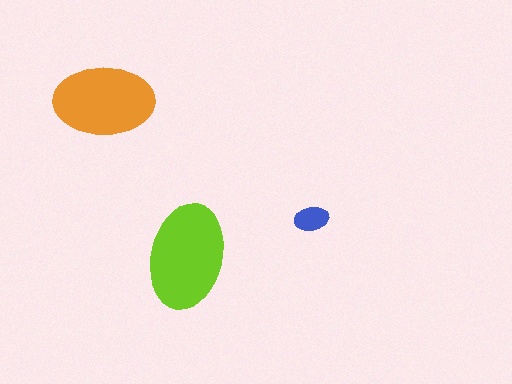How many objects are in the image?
There are 3 objects in the image.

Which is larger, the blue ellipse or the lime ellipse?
The lime one.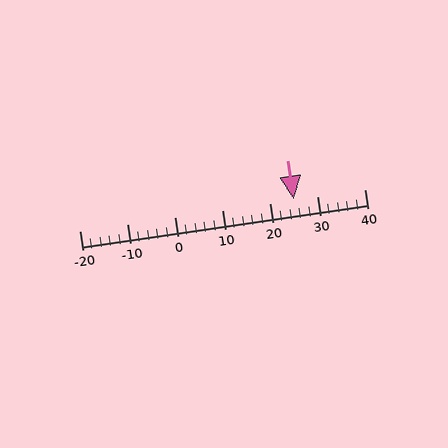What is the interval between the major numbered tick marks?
The major tick marks are spaced 10 units apart.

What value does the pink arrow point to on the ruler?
The pink arrow points to approximately 25.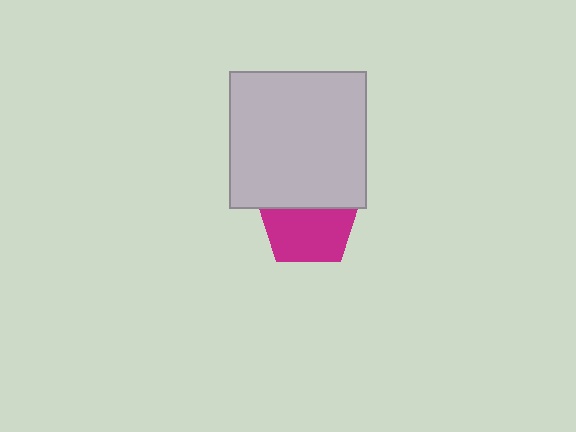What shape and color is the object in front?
The object in front is a light gray square.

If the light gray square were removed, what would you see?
You would see the complete magenta pentagon.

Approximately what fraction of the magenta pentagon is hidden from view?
Roughly 42% of the magenta pentagon is hidden behind the light gray square.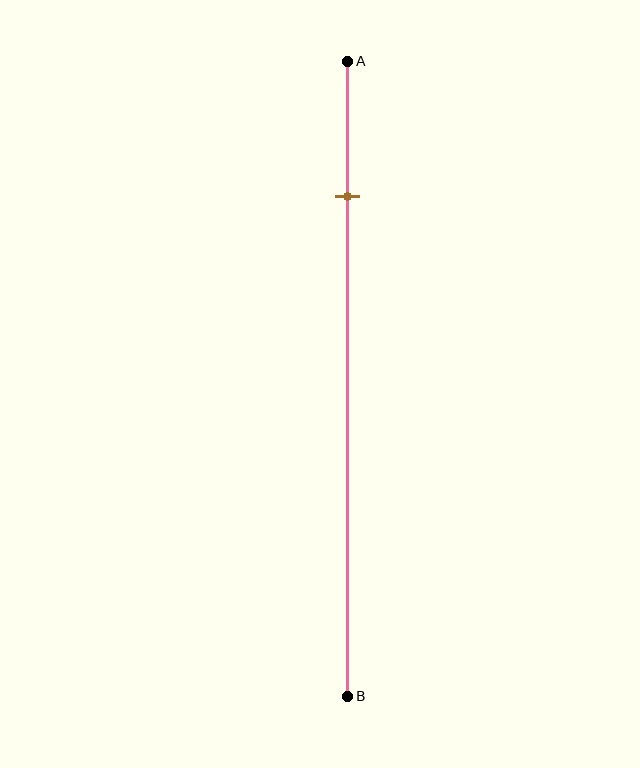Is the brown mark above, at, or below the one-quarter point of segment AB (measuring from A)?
The brown mark is above the one-quarter point of segment AB.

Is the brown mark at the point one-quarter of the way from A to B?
No, the mark is at about 20% from A, not at the 25% one-quarter point.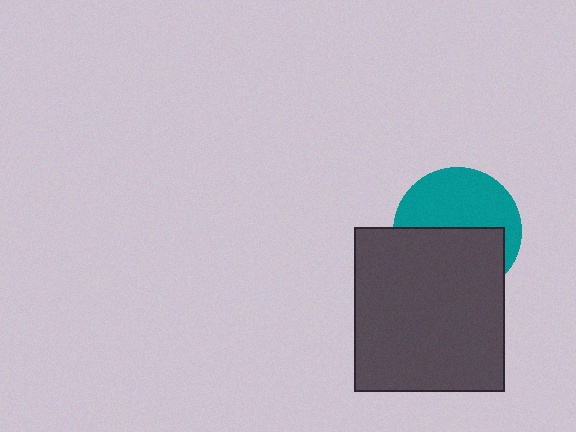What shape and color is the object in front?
The object in front is a dark gray rectangle.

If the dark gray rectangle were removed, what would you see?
You would see the complete teal circle.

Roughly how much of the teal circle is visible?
About half of it is visible (roughly 50%).